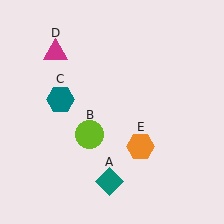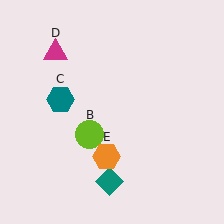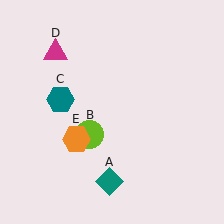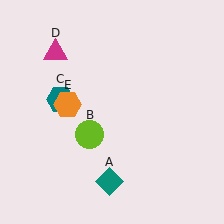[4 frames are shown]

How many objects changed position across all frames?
1 object changed position: orange hexagon (object E).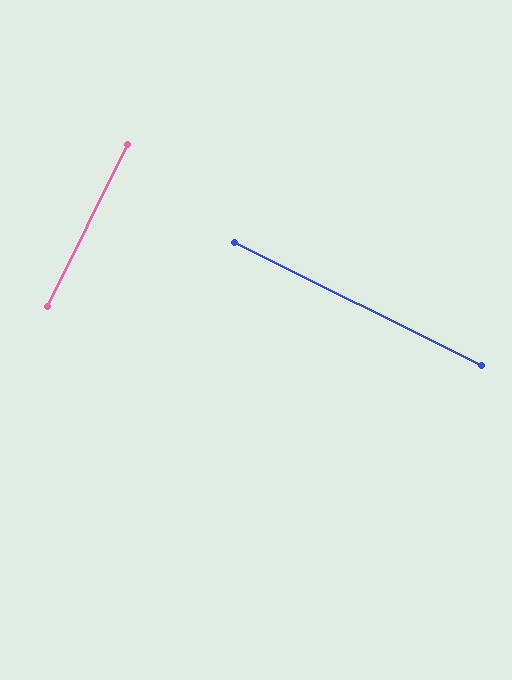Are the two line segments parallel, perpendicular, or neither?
Perpendicular — they meet at approximately 90°.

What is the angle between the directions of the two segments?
Approximately 90 degrees.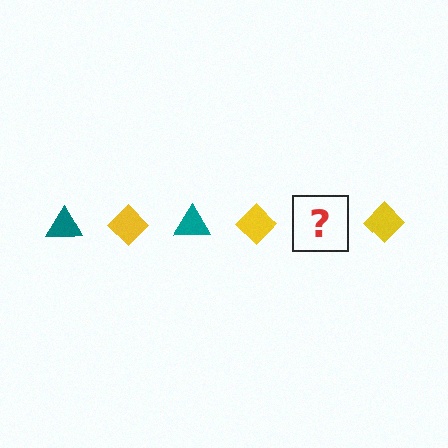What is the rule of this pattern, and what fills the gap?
The rule is that the pattern alternates between teal triangle and yellow diamond. The gap should be filled with a teal triangle.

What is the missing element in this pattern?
The missing element is a teal triangle.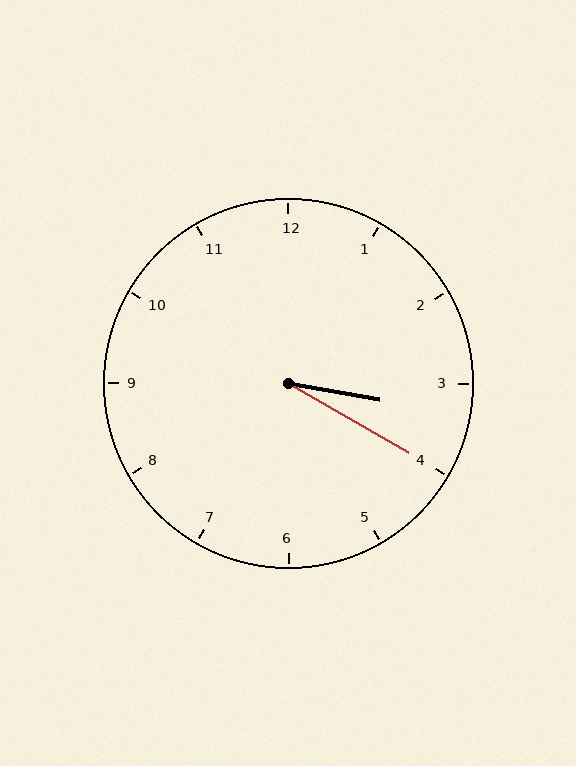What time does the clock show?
3:20.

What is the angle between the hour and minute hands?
Approximately 20 degrees.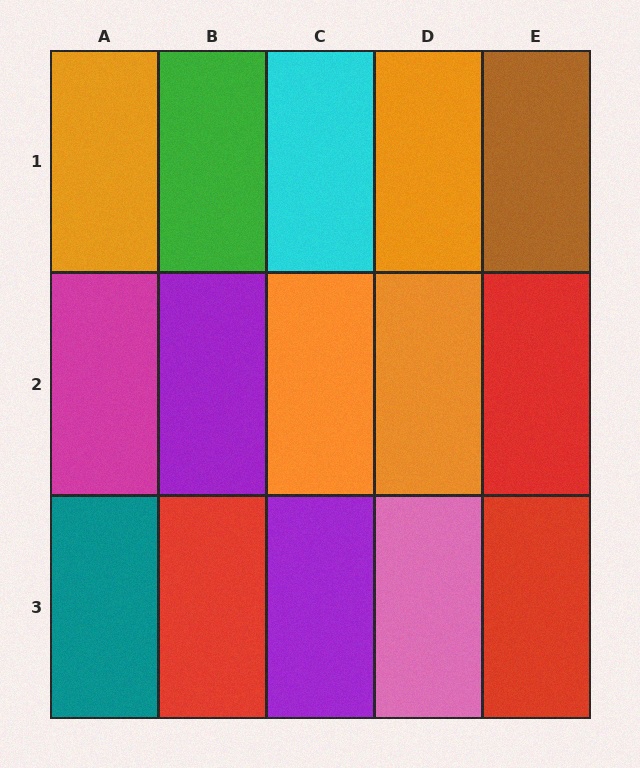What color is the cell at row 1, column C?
Cyan.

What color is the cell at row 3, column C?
Purple.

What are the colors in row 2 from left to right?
Magenta, purple, orange, orange, red.